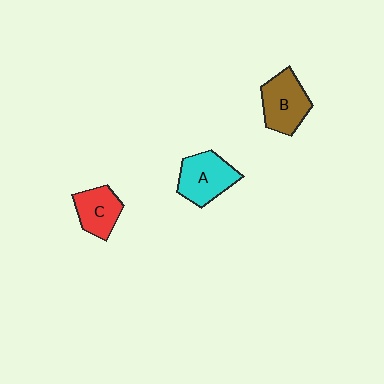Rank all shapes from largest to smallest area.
From largest to smallest: A (cyan), B (brown), C (red).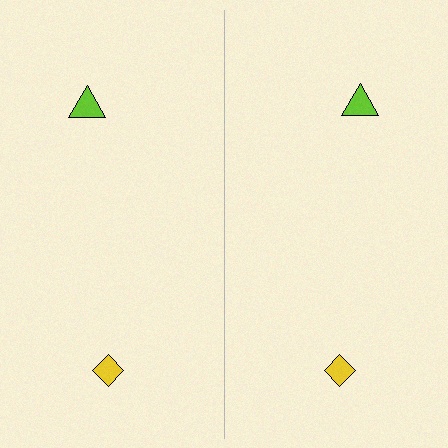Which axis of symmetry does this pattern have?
The pattern has a vertical axis of symmetry running through the center of the image.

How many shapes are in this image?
There are 4 shapes in this image.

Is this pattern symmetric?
Yes, this pattern has bilateral (reflection) symmetry.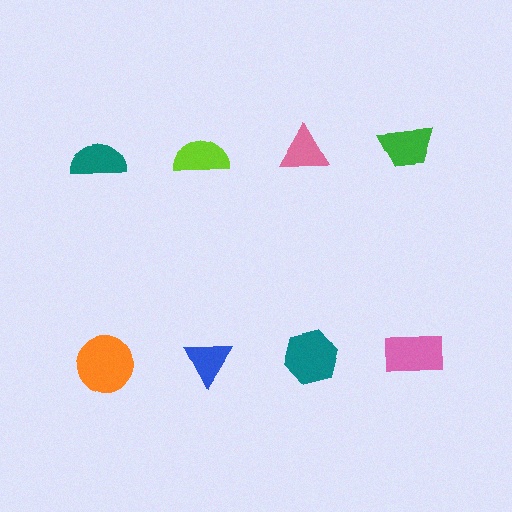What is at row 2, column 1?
An orange circle.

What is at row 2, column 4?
A pink rectangle.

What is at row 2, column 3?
A teal hexagon.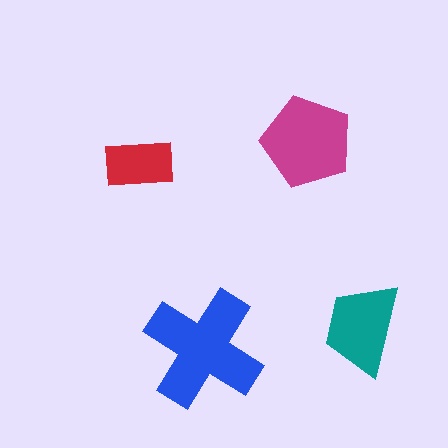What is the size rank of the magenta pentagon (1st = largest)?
2nd.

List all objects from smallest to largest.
The red rectangle, the teal trapezoid, the magenta pentagon, the blue cross.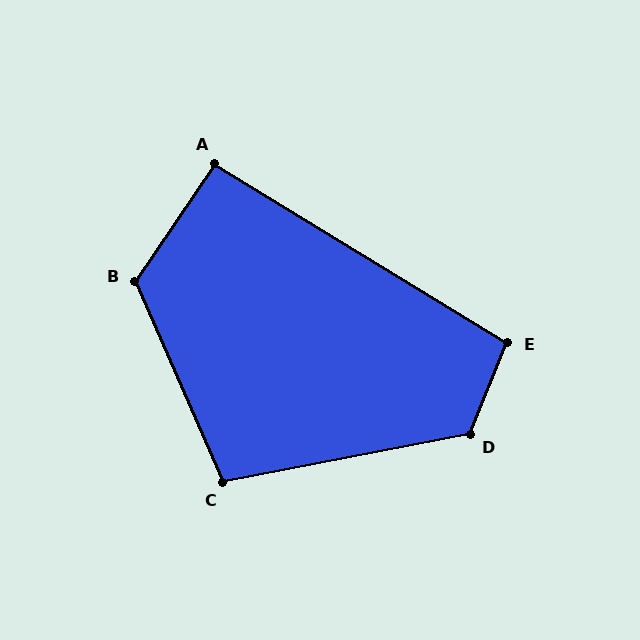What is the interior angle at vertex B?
Approximately 123 degrees (obtuse).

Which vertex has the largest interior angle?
D, at approximately 123 degrees.